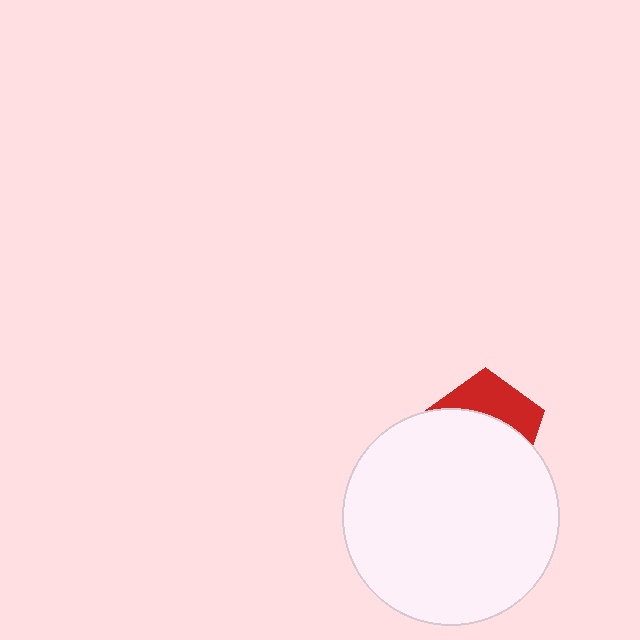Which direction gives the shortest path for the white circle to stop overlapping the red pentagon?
Moving down gives the shortest separation.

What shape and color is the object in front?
The object in front is a white circle.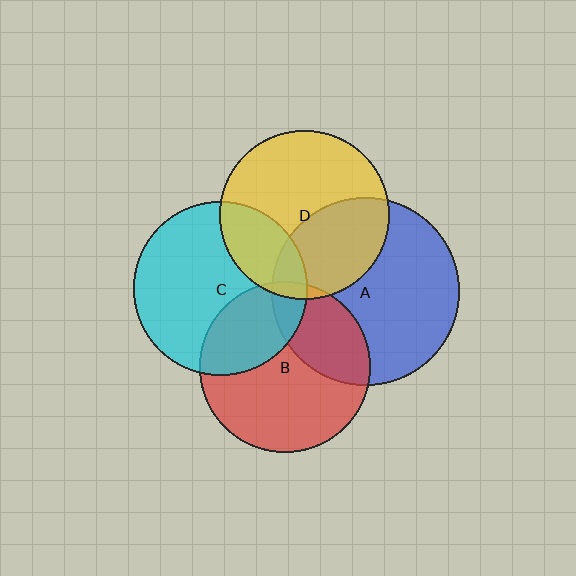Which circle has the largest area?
Circle A (blue).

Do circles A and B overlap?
Yes.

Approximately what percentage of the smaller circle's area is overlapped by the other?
Approximately 30%.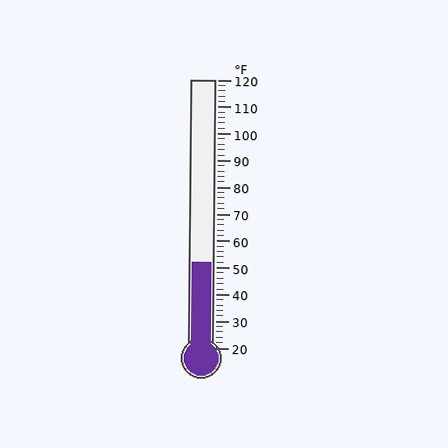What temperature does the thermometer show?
The thermometer shows approximately 52°F.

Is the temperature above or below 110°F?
The temperature is below 110°F.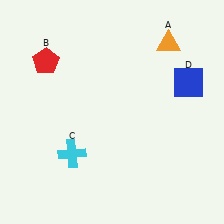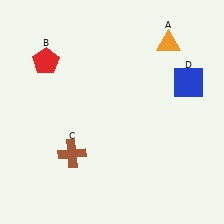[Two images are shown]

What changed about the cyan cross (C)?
In Image 1, C is cyan. In Image 2, it changed to brown.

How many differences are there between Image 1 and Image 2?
There is 1 difference between the two images.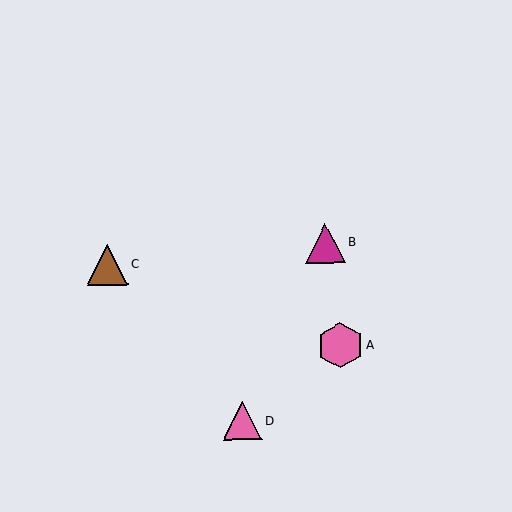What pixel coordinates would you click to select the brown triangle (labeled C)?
Click at (107, 265) to select the brown triangle C.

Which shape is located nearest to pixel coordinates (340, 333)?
The pink hexagon (labeled A) at (340, 346) is nearest to that location.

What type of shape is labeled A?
Shape A is a pink hexagon.